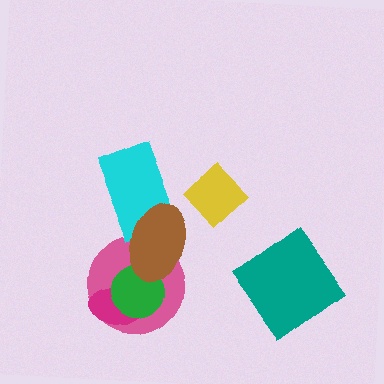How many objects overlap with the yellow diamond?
0 objects overlap with the yellow diamond.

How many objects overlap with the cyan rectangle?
1 object overlaps with the cyan rectangle.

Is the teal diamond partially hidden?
No, no other shape covers it.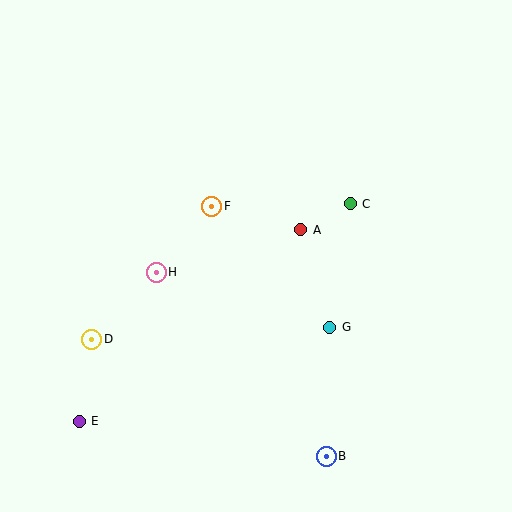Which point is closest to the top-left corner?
Point F is closest to the top-left corner.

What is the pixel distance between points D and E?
The distance between D and E is 83 pixels.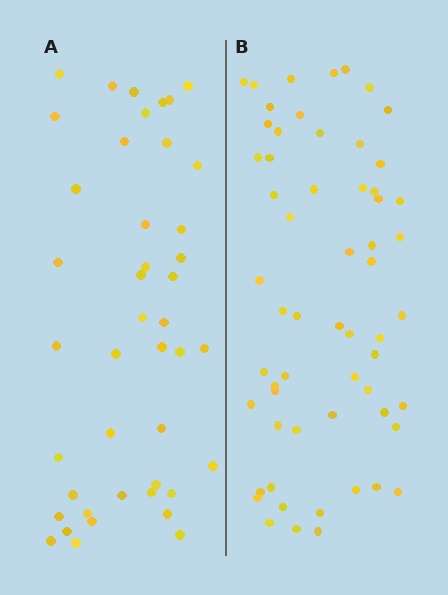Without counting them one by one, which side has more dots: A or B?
Region B (the right region) has more dots.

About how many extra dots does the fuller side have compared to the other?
Region B has approximately 15 more dots than region A.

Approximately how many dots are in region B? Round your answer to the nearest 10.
About 60 dots. (The exact count is 59, which rounds to 60.)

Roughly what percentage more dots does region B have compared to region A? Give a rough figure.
About 35% more.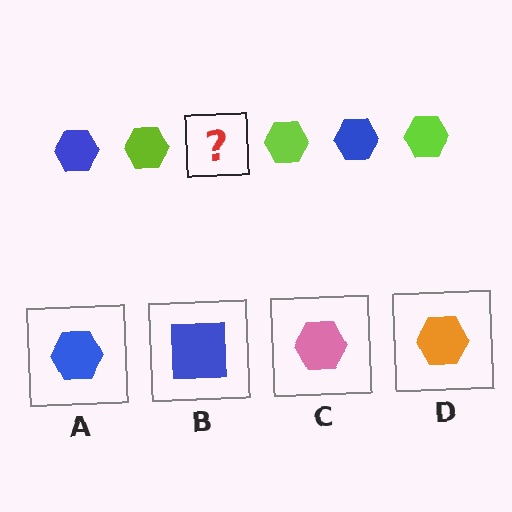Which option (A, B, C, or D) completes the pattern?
A.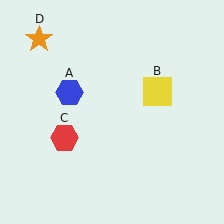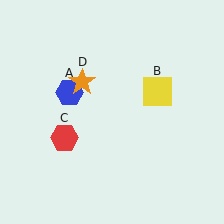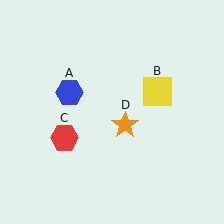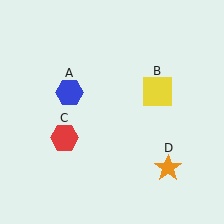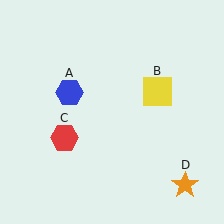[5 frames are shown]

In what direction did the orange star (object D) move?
The orange star (object D) moved down and to the right.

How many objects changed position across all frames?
1 object changed position: orange star (object D).